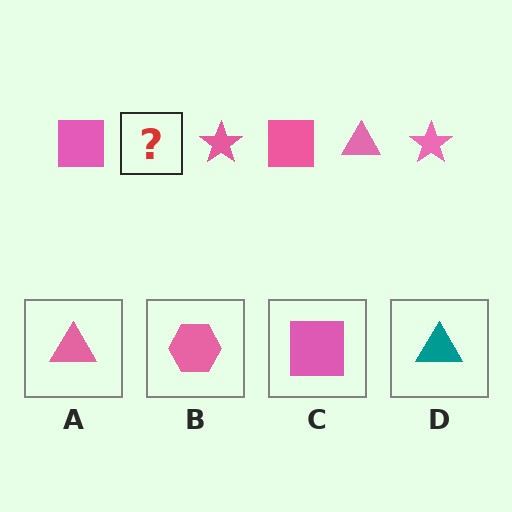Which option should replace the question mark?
Option A.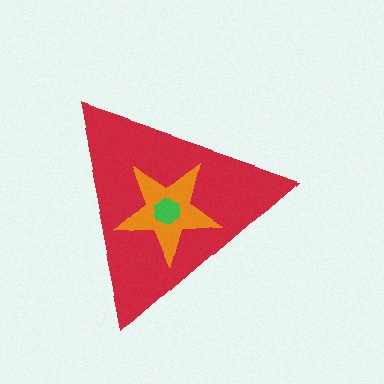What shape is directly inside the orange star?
The green hexagon.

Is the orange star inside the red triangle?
Yes.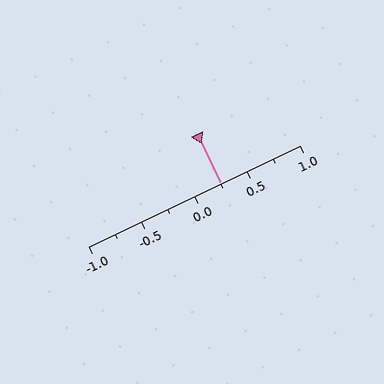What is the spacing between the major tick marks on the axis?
The major ticks are spaced 0.5 apart.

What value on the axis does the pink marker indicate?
The marker indicates approximately 0.25.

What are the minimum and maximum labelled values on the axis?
The axis runs from -1.0 to 1.0.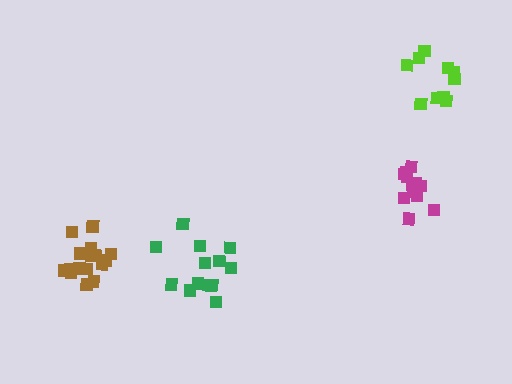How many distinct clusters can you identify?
There are 4 distinct clusters.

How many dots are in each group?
Group 1: 16 dots, Group 2: 10 dots, Group 3: 12 dots, Group 4: 14 dots (52 total).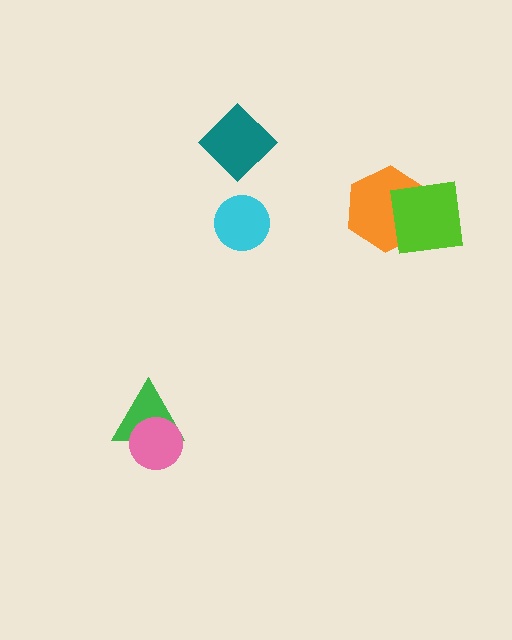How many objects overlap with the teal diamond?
0 objects overlap with the teal diamond.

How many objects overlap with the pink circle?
1 object overlaps with the pink circle.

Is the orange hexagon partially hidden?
Yes, it is partially covered by another shape.